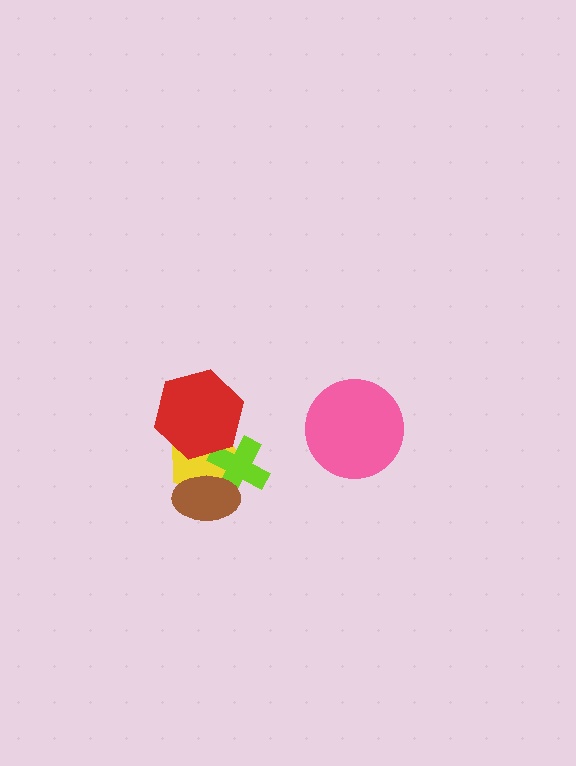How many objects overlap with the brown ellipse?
2 objects overlap with the brown ellipse.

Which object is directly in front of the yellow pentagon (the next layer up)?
The lime cross is directly in front of the yellow pentagon.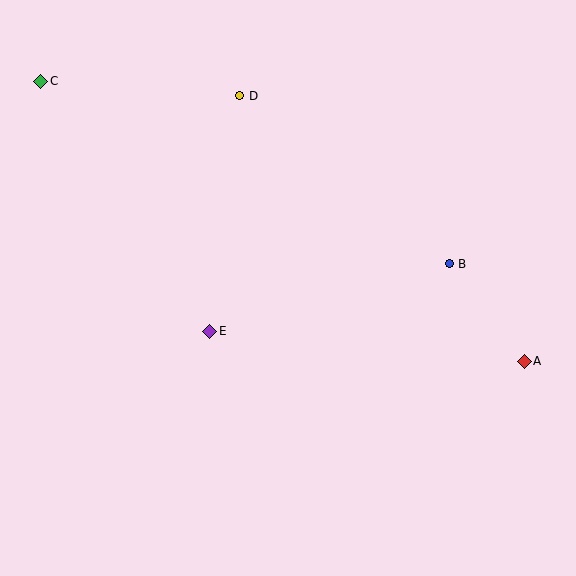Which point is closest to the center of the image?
Point E at (210, 331) is closest to the center.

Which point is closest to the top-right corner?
Point B is closest to the top-right corner.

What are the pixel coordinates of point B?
Point B is at (449, 264).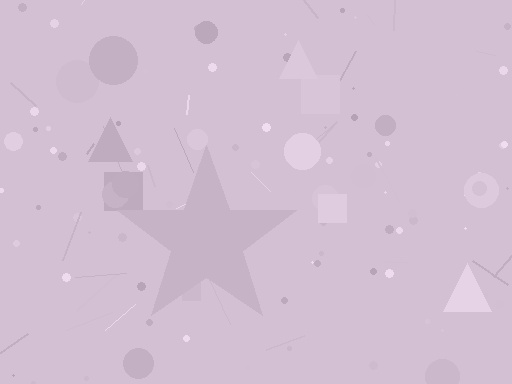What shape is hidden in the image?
A star is hidden in the image.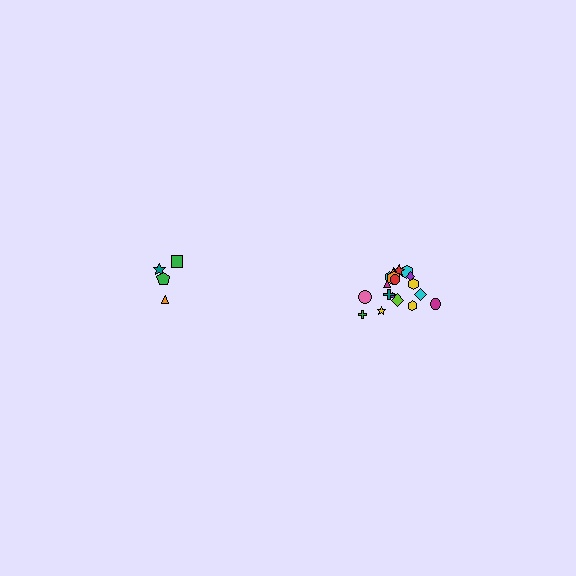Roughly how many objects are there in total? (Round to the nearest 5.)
Roughly 20 objects in total.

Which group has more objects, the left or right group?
The right group.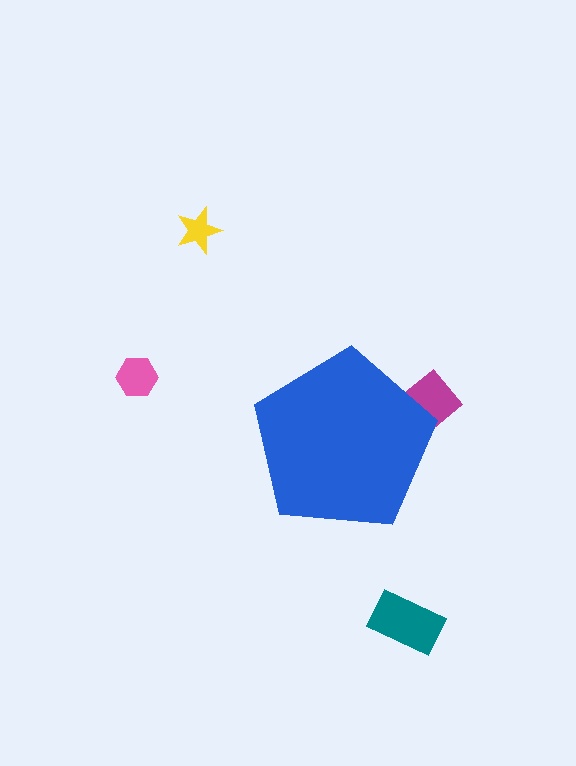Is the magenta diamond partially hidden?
Yes, the magenta diamond is partially hidden behind the blue pentagon.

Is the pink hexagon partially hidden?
No, the pink hexagon is fully visible.